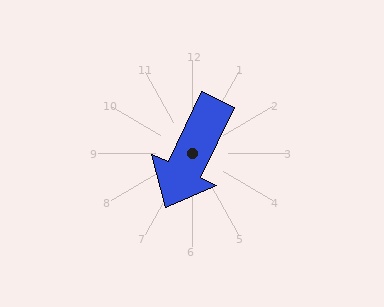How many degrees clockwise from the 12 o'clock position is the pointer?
Approximately 206 degrees.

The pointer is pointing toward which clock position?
Roughly 7 o'clock.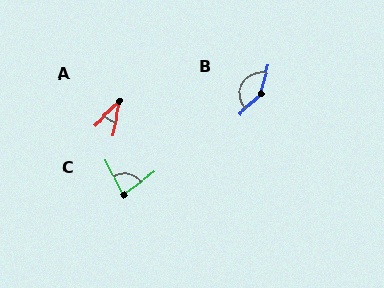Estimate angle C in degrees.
Approximately 80 degrees.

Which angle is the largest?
B, at approximately 148 degrees.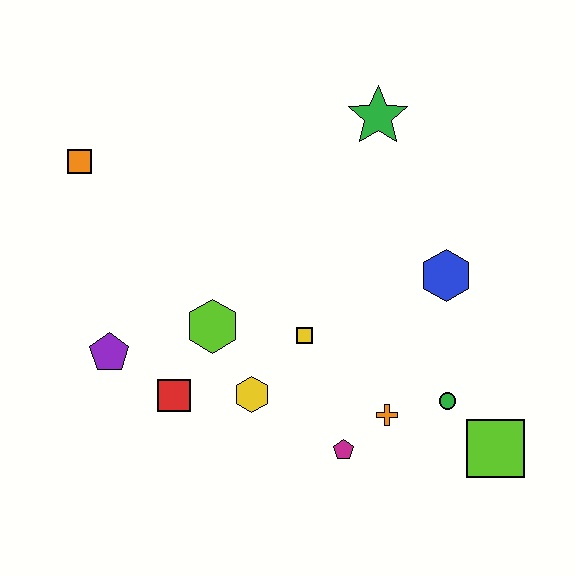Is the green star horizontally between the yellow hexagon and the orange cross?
Yes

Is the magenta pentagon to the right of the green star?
No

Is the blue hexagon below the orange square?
Yes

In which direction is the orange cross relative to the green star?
The orange cross is below the green star.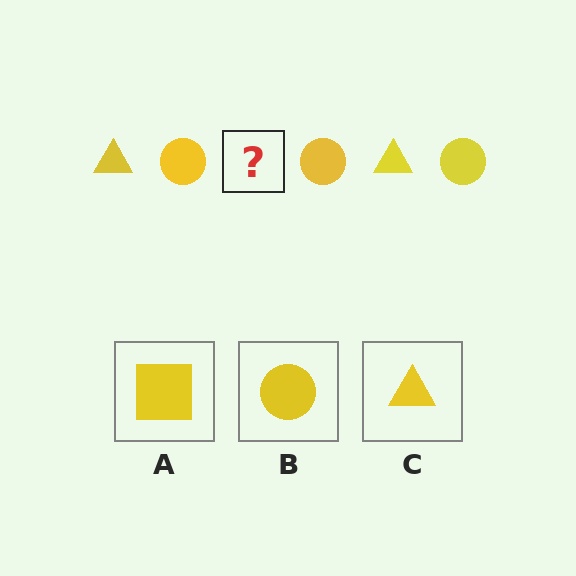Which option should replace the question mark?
Option C.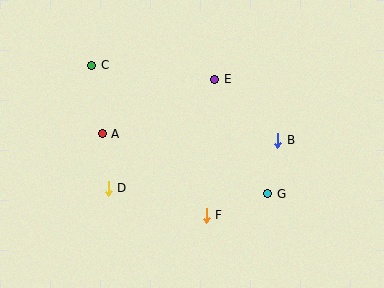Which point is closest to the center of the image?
Point E at (214, 79) is closest to the center.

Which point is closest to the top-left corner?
Point C is closest to the top-left corner.